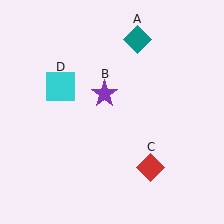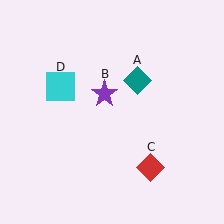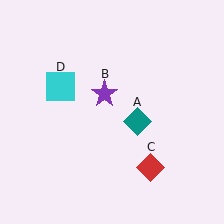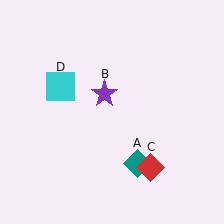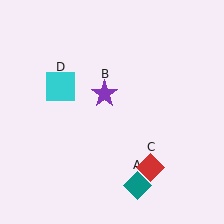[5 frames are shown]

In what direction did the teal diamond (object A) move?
The teal diamond (object A) moved down.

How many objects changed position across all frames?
1 object changed position: teal diamond (object A).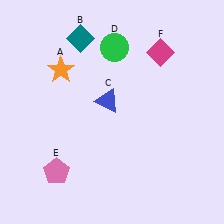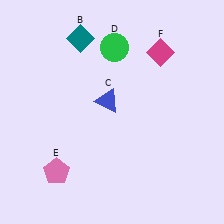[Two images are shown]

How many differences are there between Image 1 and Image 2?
There is 1 difference between the two images.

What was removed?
The orange star (A) was removed in Image 2.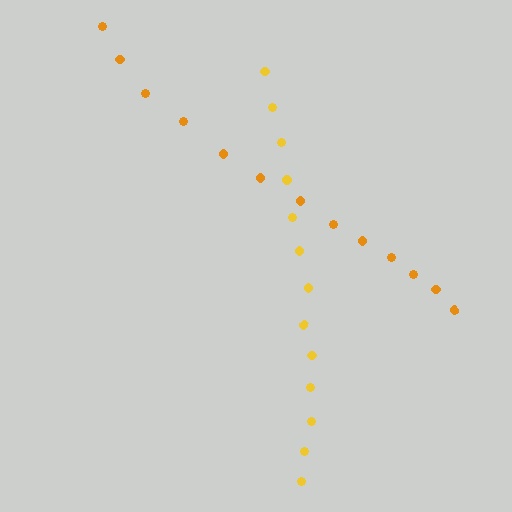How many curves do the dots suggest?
There are 2 distinct paths.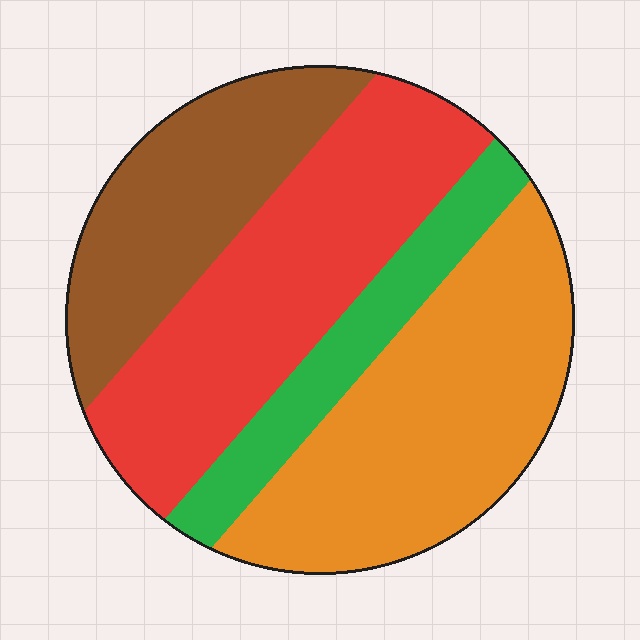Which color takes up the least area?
Green, at roughly 15%.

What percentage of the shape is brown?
Brown takes up about one fifth (1/5) of the shape.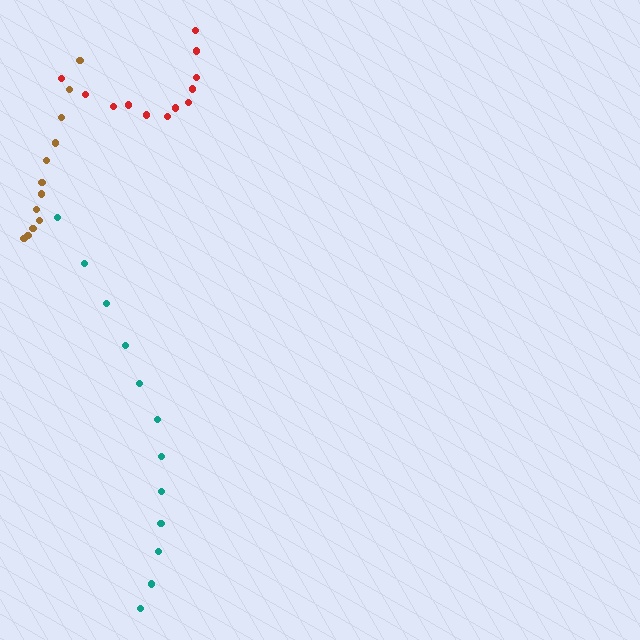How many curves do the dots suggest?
There are 3 distinct paths.